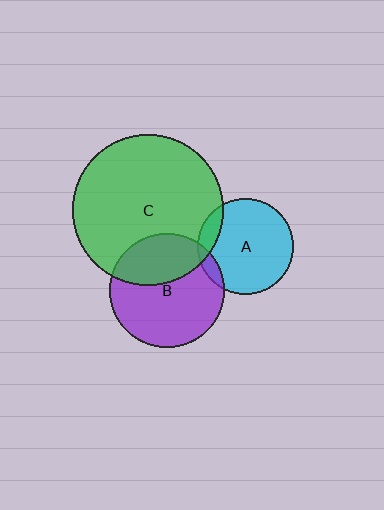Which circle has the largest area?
Circle C (green).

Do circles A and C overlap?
Yes.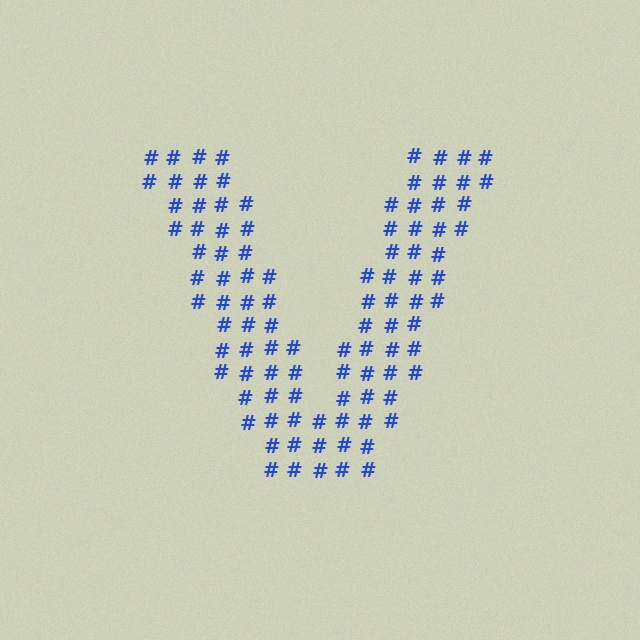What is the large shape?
The large shape is the letter V.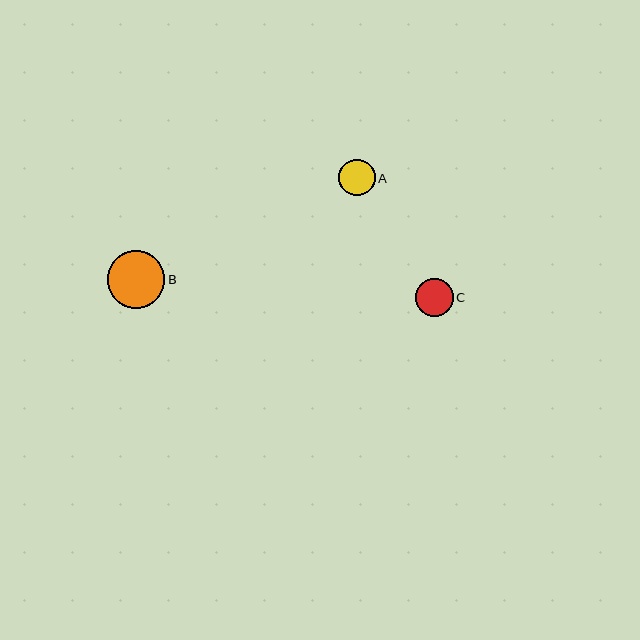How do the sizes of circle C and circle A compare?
Circle C and circle A are approximately the same size.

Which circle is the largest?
Circle B is the largest with a size of approximately 58 pixels.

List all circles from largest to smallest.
From largest to smallest: B, C, A.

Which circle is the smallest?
Circle A is the smallest with a size of approximately 37 pixels.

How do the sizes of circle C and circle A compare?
Circle C and circle A are approximately the same size.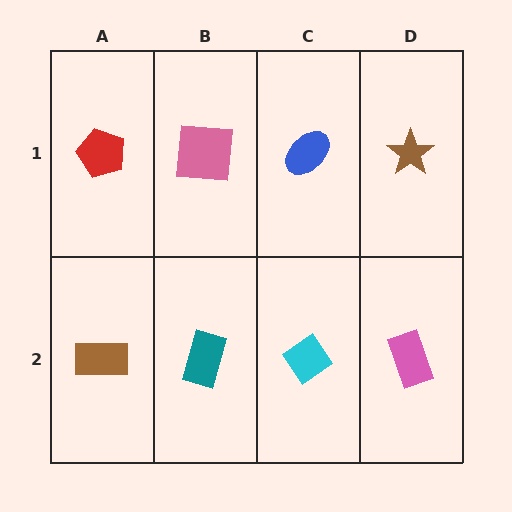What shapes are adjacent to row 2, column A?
A red pentagon (row 1, column A), a teal rectangle (row 2, column B).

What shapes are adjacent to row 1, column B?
A teal rectangle (row 2, column B), a red pentagon (row 1, column A), a blue ellipse (row 1, column C).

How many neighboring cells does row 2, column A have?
2.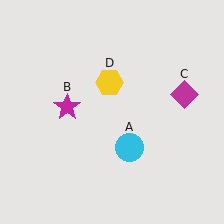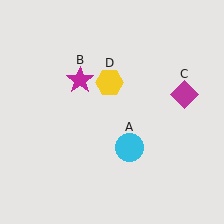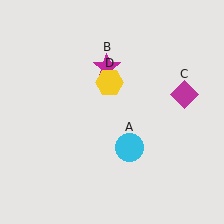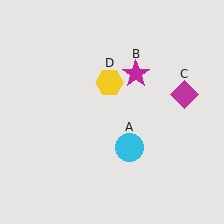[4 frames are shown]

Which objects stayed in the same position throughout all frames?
Cyan circle (object A) and magenta diamond (object C) and yellow hexagon (object D) remained stationary.